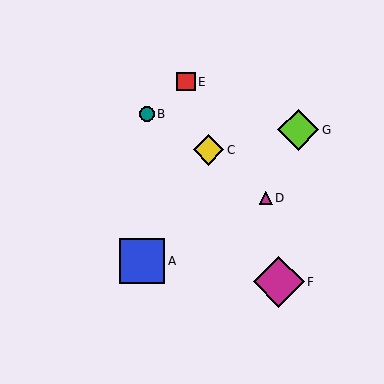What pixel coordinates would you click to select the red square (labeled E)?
Click at (186, 82) to select the red square E.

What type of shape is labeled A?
Shape A is a blue square.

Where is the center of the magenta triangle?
The center of the magenta triangle is at (266, 198).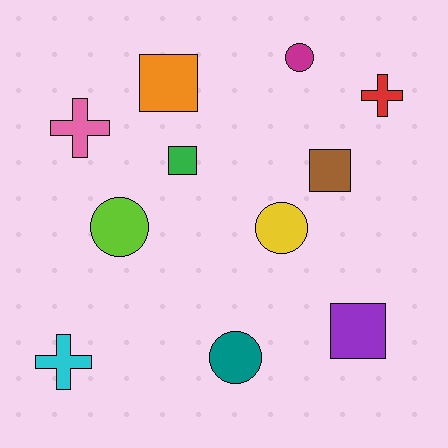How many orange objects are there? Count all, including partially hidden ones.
There is 1 orange object.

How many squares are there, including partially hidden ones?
There are 4 squares.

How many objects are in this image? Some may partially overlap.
There are 11 objects.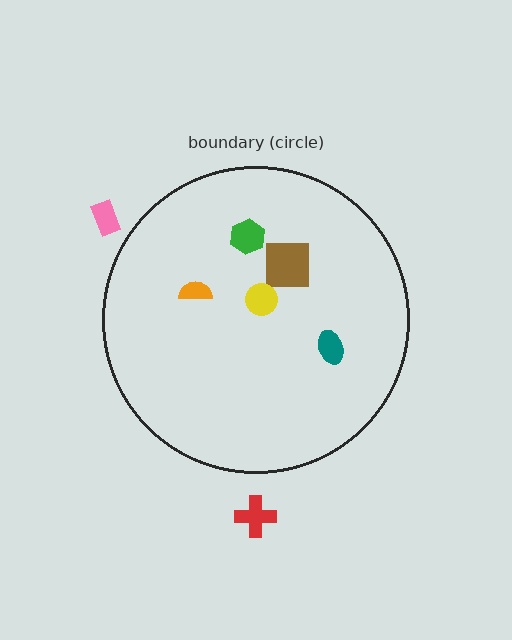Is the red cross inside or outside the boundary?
Outside.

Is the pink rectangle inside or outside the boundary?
Outside.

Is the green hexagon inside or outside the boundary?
Inside.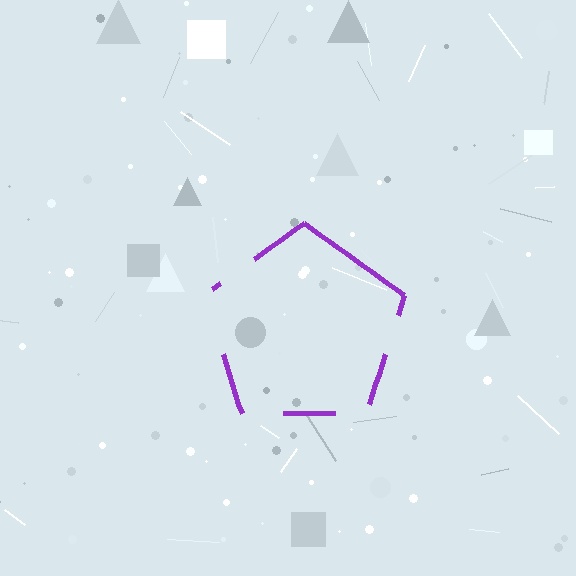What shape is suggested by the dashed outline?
The dashed outline suggests a pentagon.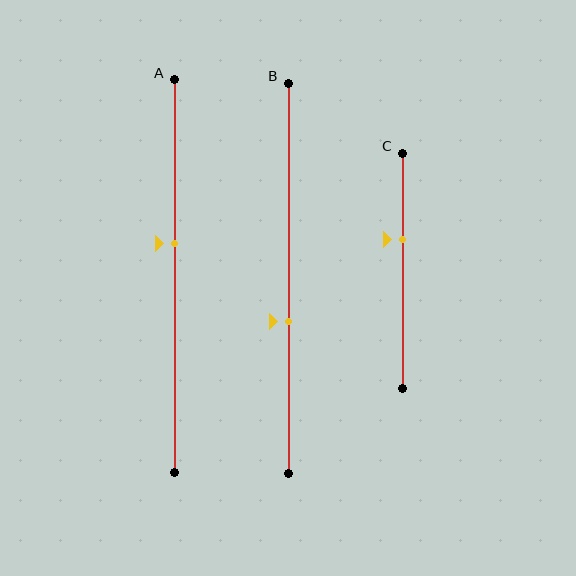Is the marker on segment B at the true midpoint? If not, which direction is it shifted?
No, the marker on segment B is shifted downward by about 11% of the segment length.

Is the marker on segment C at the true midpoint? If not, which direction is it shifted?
No, the marker on segment C is shifted upward by about 13% of the segment length.